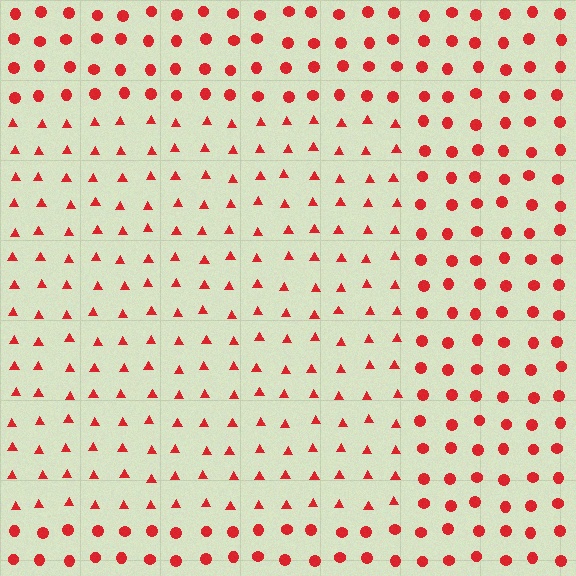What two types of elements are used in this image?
The image uses triangles inside the rectangle region and circles outside it.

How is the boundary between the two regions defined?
The boundary is defined by a change in element shape: triangles inside vs. circles outside. All elements share the same color and spacing.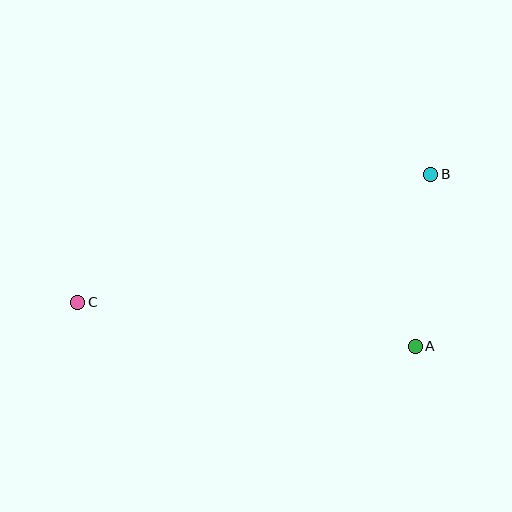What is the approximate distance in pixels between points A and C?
The distance between A and C is approximately 341 pixels.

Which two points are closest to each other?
Points A and B are closest to each other.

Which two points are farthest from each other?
Points B and C are farthest from each other.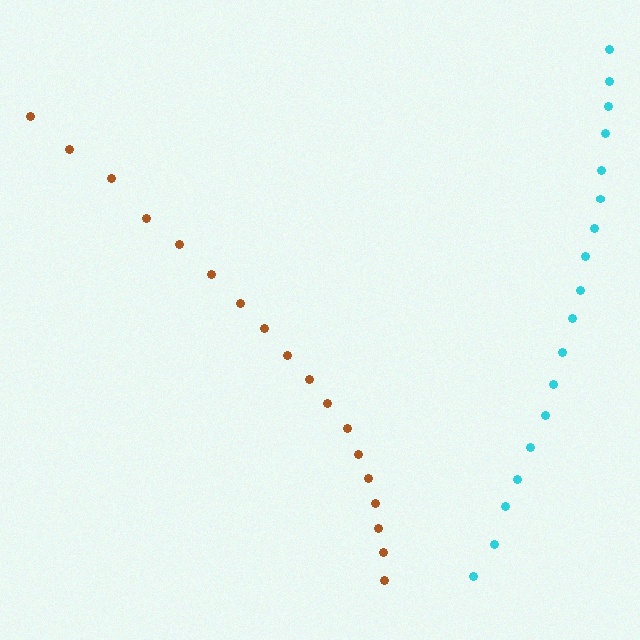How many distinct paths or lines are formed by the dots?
There are 2 distinct paths.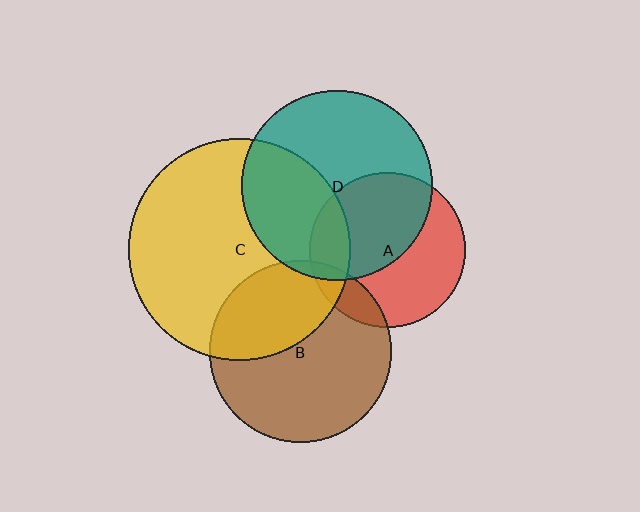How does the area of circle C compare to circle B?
Approximately 1.5 times.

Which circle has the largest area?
Circle C (yellow).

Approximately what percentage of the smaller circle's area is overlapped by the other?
Approximately 5%.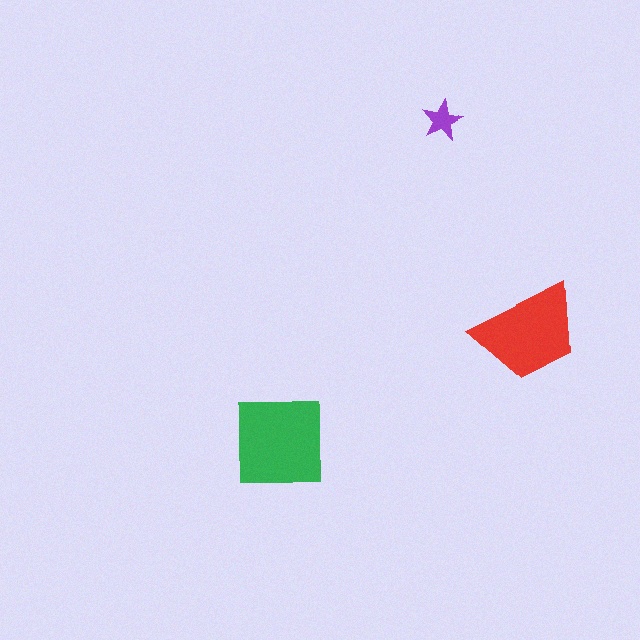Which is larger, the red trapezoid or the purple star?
The red trapezoid.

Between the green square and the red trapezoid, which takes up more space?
The green square.